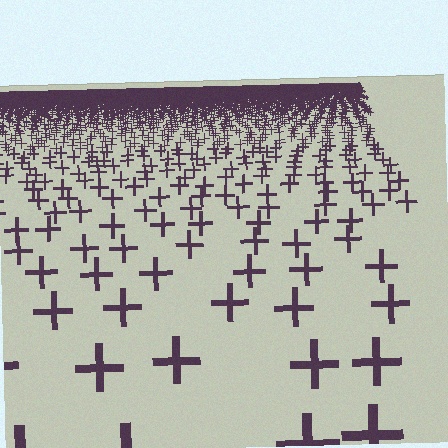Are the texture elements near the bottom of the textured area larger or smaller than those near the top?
Larger. Near the bottom, elements are closer to the viewer and appear at a bigger on-screen size.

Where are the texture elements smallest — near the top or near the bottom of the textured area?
Near the top.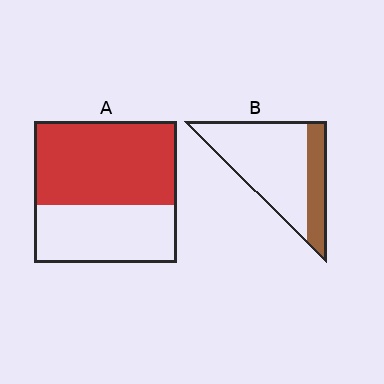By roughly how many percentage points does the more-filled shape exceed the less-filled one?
By roughly 35 percentage points (A over B).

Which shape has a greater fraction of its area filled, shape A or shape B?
Shape A.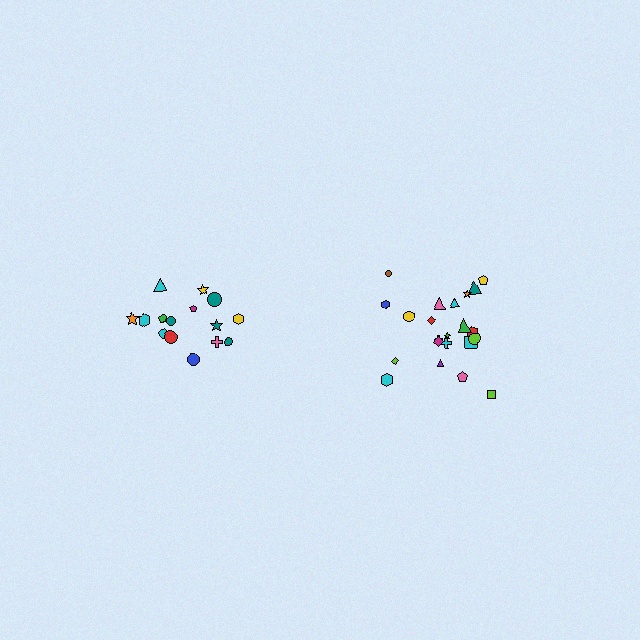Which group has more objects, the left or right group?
The right group.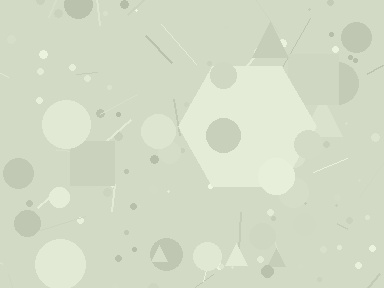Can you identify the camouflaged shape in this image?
The camouflaged shape is a hexagon.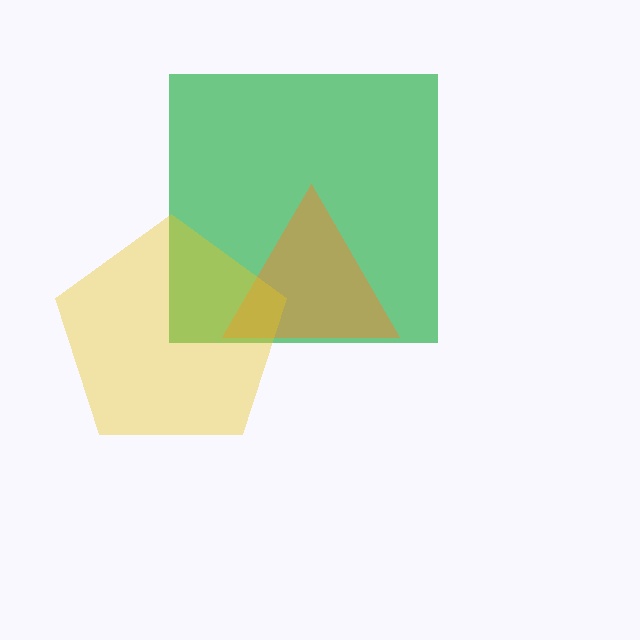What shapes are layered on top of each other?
The layered shapes are: a green square, an orange triangle, a yellow pentagon.